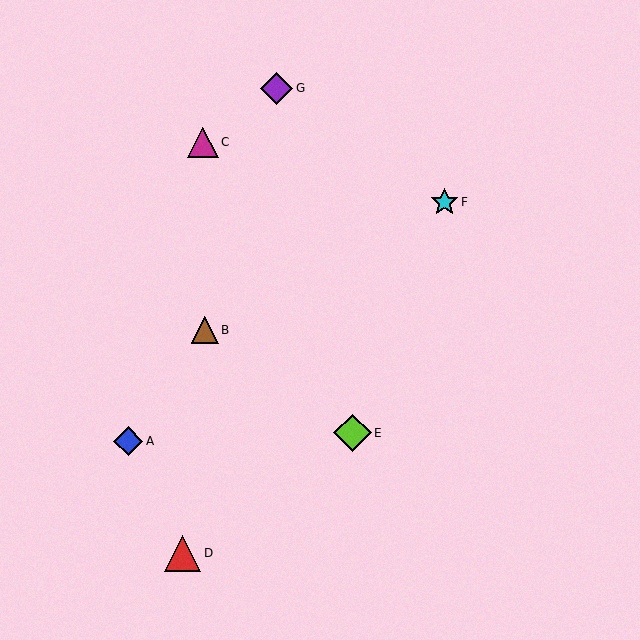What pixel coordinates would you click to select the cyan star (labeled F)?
Click at (444, 202) to select the cyan star F.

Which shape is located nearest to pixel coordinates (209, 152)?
The magenta triangle (labeled C) at (203, 142) is nearest to that location.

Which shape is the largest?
The lime diamond (labeled E) is the largest.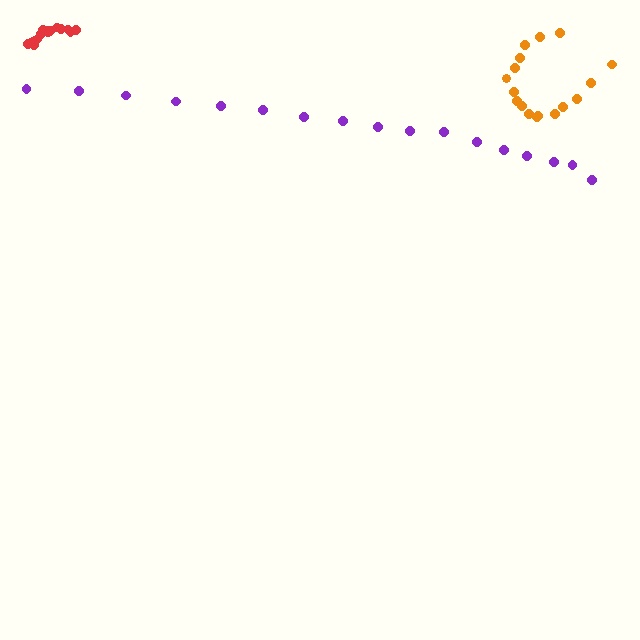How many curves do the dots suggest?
There are 3 distinct paths.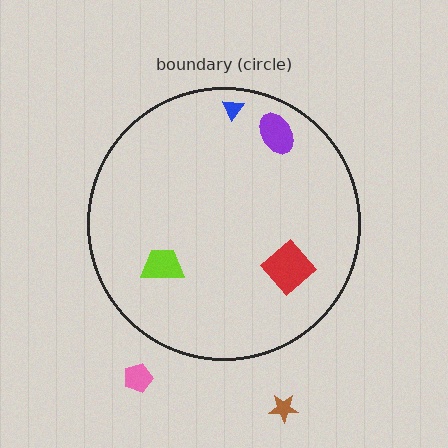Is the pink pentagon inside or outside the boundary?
Outside.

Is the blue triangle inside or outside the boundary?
Inside.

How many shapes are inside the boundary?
4 inside, 2 outside.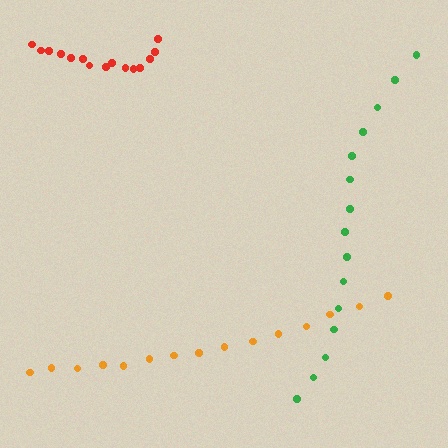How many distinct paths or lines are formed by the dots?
There are 3 distinct paths.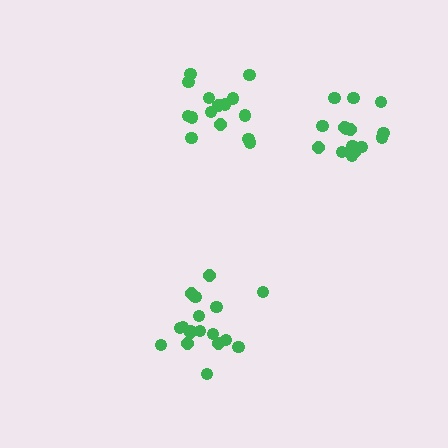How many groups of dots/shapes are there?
There are 3 groups.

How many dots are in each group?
Group 1: 15 dots, Group 2: 18 dots, Group 3: 15 dots (48 total).